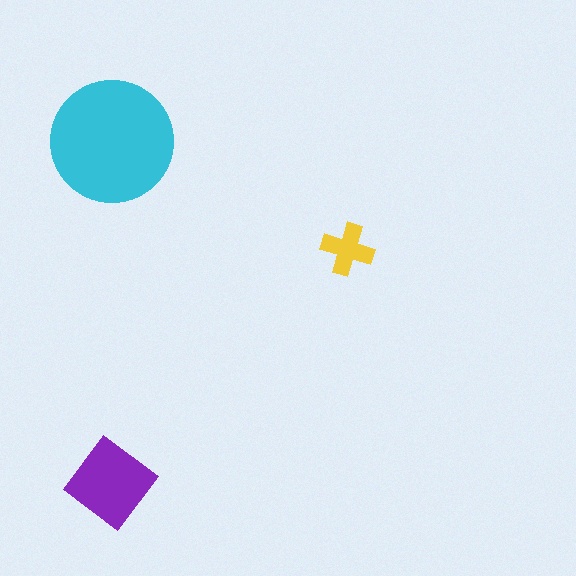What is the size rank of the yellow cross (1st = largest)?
3rd.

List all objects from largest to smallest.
The cyan circle, the purple diamond, the yellow cross.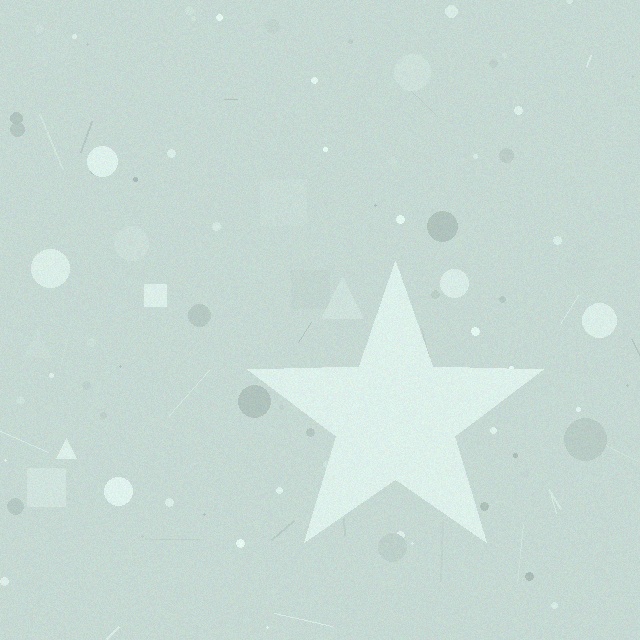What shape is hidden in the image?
A star is hidden in the image.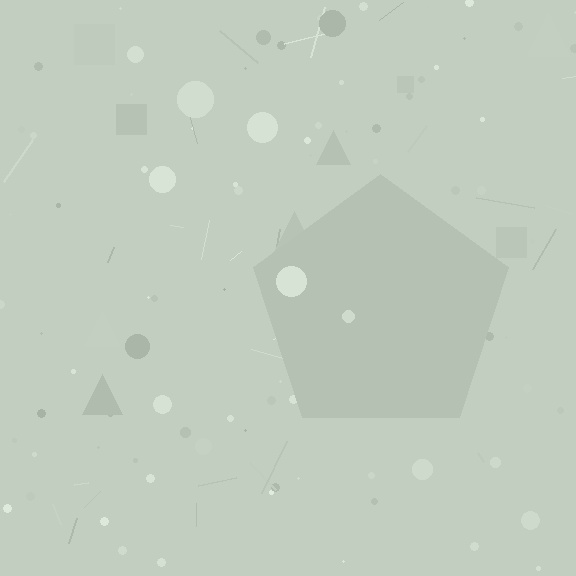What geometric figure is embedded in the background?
A pentagon is embedded in the background.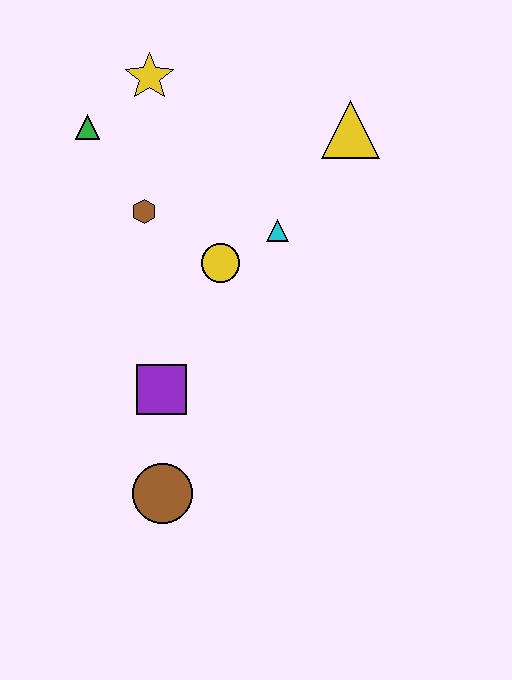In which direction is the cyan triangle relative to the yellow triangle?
The cyan triangle is below the yellow triangle.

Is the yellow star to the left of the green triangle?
No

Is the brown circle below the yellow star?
Yes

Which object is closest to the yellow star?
The green triangle is closest to the yellow star.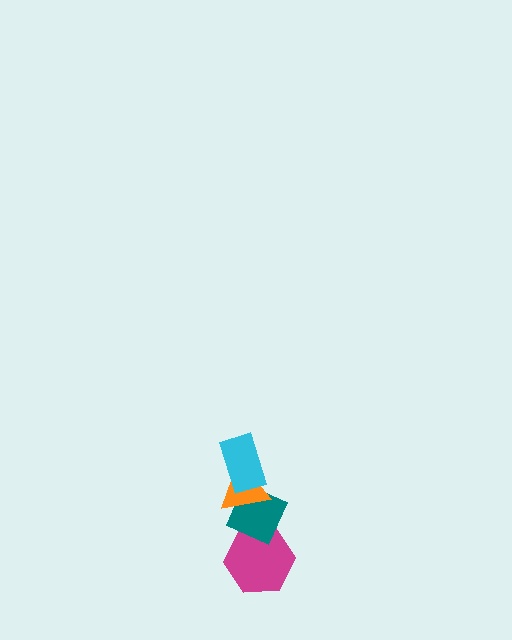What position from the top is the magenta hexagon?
The magenta hexagon is 4th from the top.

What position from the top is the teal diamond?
The teal diamond is 3rd from the top.